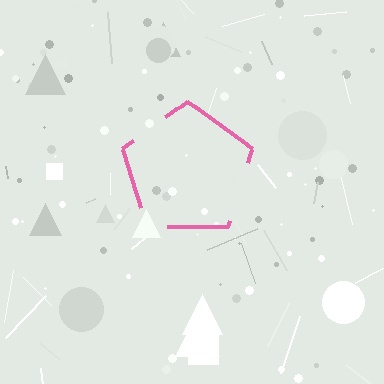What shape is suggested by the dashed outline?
The dashed outline suggests a pentagon.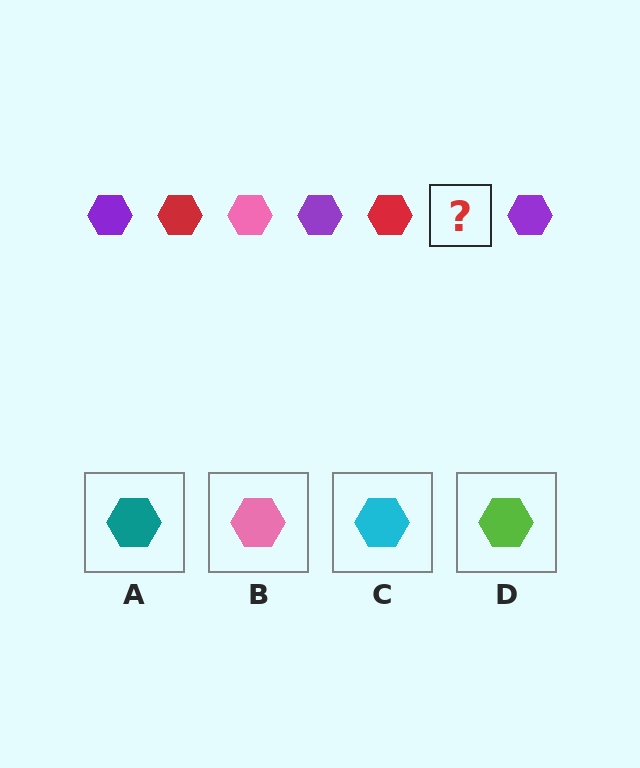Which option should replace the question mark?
Option B.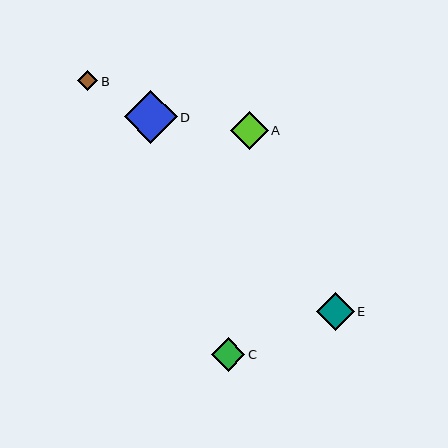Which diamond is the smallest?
Diamond B is the smallest with a size of approximately 20 pixels.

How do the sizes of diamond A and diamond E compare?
Diamond A and diamond E are approximately the same size.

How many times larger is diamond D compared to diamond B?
Diamond D is approximately 2.6 times the size of diamond B.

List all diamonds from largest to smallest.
From largest to smallest: D, A, E, C, B.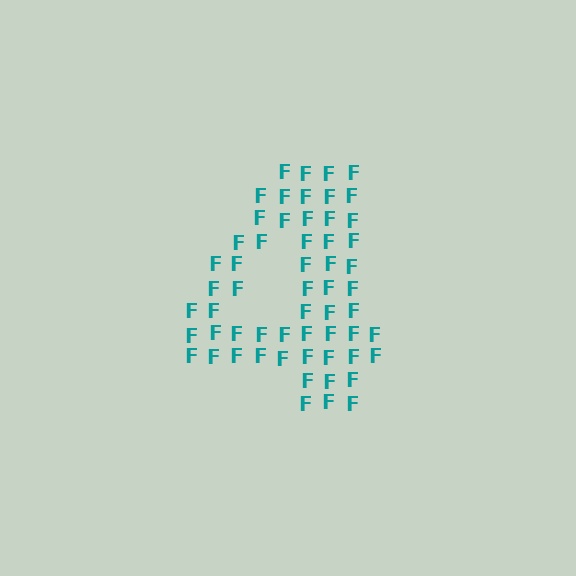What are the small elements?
The small elements are letter F's.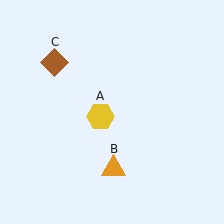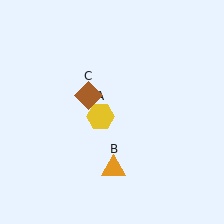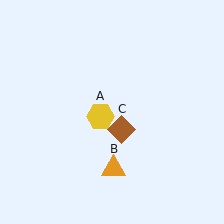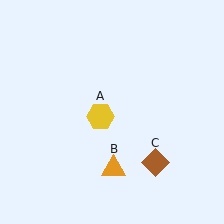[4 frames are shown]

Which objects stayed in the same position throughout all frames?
Yellow hexagon (object A) and orange triangle (object B) remained stationary.